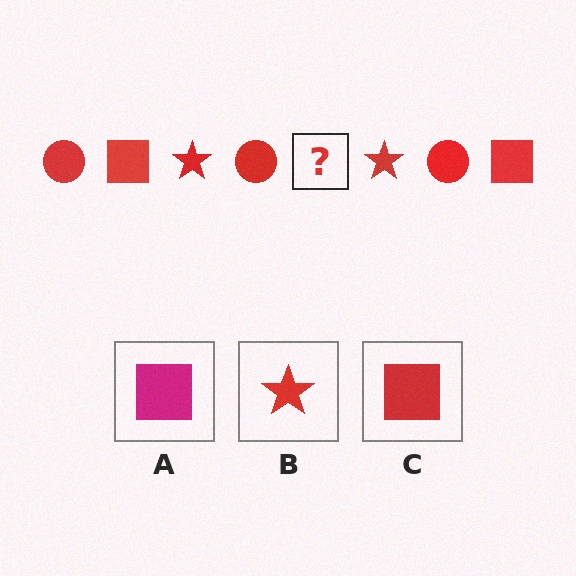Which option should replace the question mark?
Option C.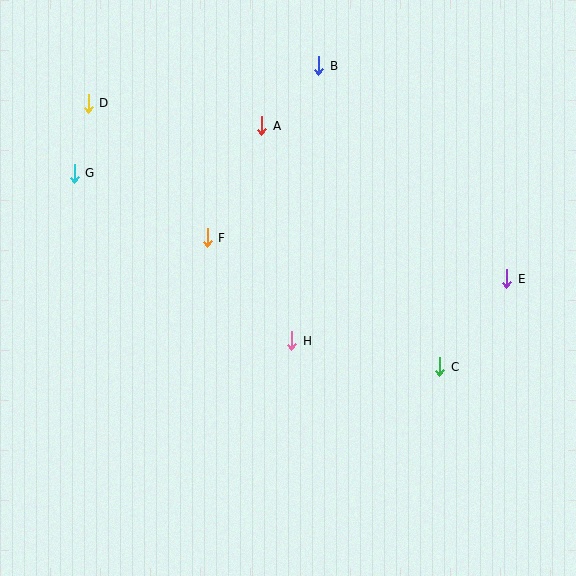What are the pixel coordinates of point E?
Point E is at (507, 279).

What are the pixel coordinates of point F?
Point F is at (207, 238).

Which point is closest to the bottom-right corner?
Point C is closest to the bottom-right corner.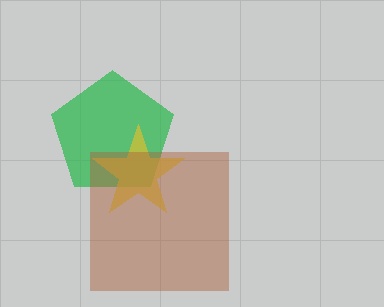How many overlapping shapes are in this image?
There are 3 overlapping shapes in the image.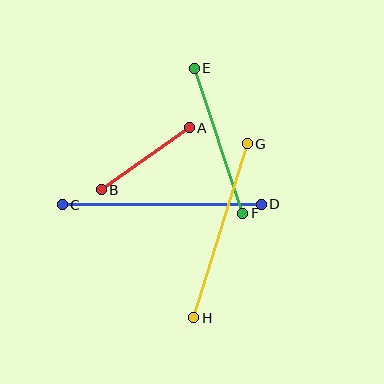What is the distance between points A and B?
The distance is approximately 107 pixels.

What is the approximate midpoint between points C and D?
The midpoint is at approximately (162, 205) pixels.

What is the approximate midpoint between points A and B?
The midpoint is at approximately (145, 159) pixels.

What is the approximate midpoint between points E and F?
The midpoint is at approximately (219, 141) pixels.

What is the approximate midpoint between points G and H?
The midpoint is at approximately (220, 231) pixels.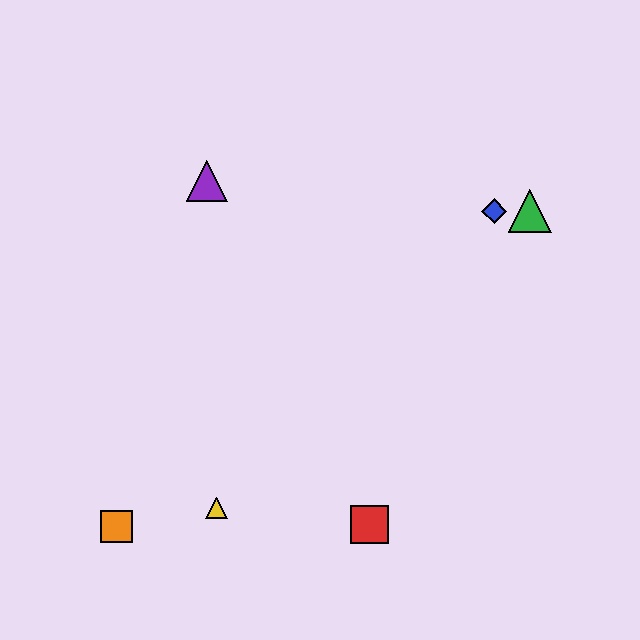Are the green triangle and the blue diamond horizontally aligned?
Yes, both are at y≈211.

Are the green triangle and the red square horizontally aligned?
No, the green triangle is at y≈211 and the red square is at y≈524.